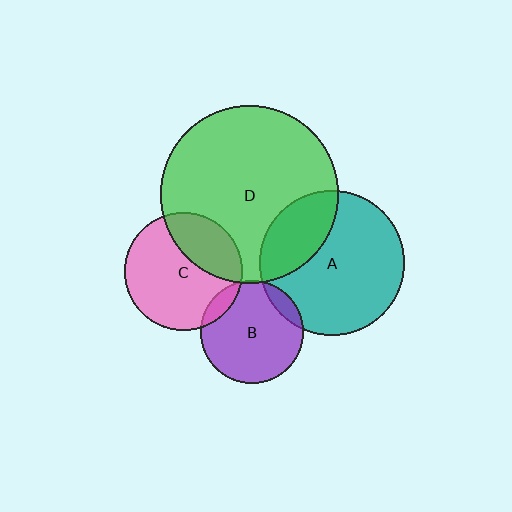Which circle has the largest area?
Circle D (green).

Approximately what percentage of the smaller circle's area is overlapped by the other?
Approximately 10%.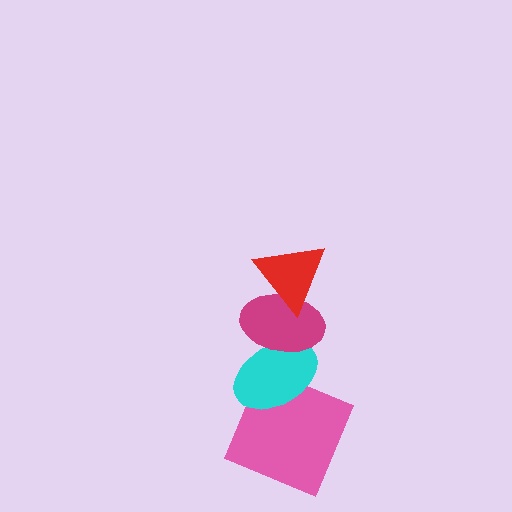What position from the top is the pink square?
The pink square is 4th from the top.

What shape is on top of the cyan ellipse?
The magenta ellipse is on top of the cyan ellipse.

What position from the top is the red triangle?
The red triangle is 1st from the top.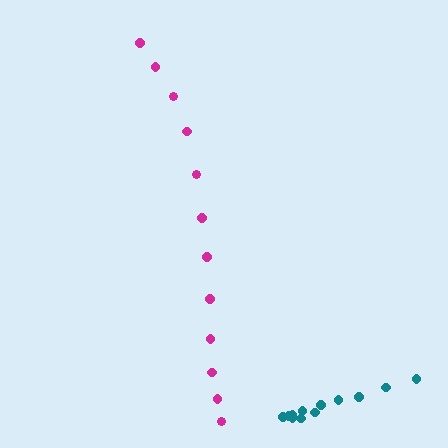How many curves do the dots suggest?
There are 2 distinct paths.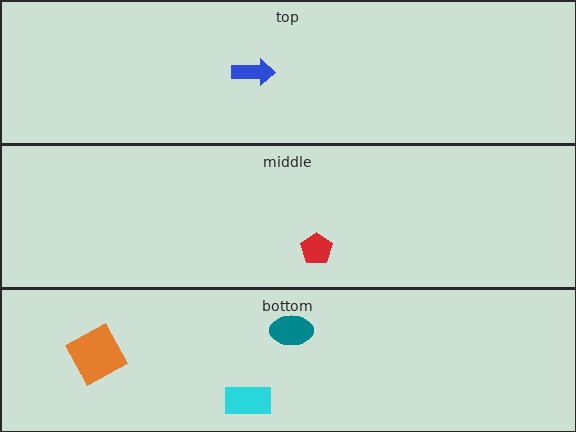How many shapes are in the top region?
1.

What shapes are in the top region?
The blue arrow.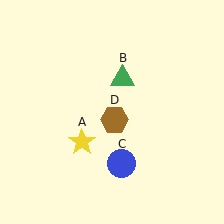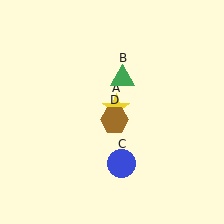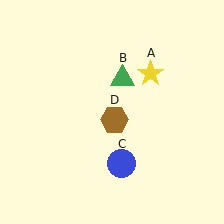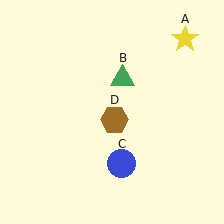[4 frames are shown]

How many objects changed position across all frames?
1 object changed position: yellow star (object A).